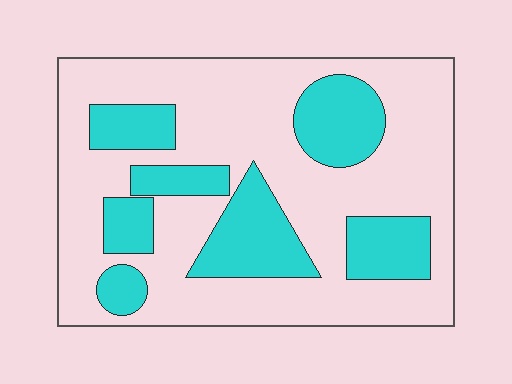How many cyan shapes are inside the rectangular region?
7.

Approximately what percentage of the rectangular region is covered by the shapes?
Approximately 30%.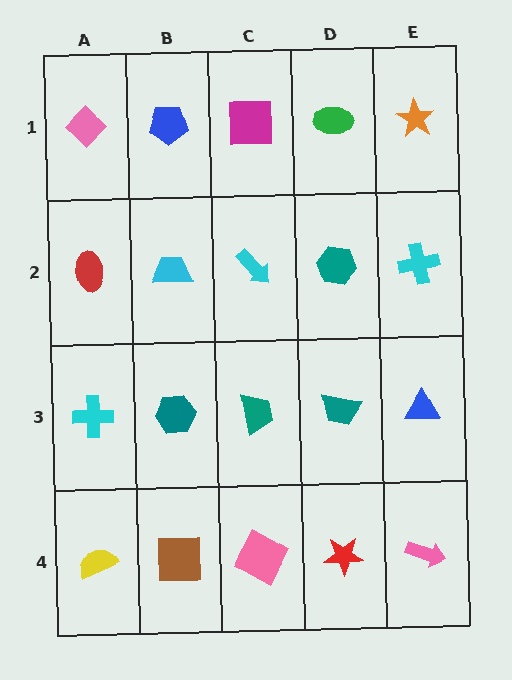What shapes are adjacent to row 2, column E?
An orange star (row 1, column E), a blue triangle (row 3, column E), a teal hexagon (row 2, column D).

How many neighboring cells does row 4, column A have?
2.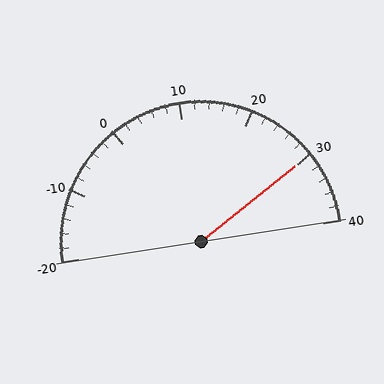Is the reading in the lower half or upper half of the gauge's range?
The reading is in the upper half of the range (-20 to 40).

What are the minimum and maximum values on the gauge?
The gauge ranges from -20 to 40.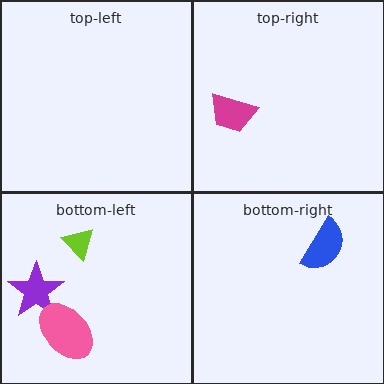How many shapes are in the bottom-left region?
3.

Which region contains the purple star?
The bottom-left region.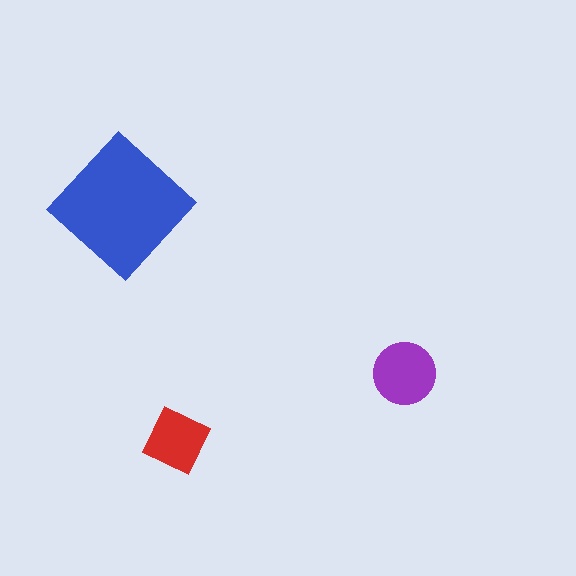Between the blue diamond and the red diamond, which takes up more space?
The blue diamond.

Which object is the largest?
The blue diamond.